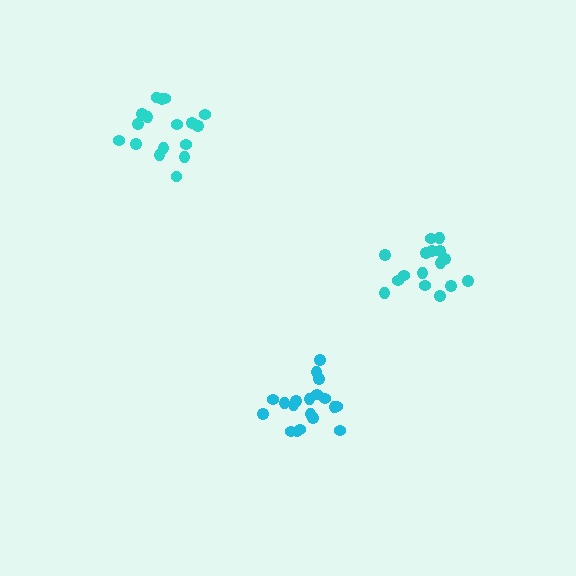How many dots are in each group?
Group 1: 19 dots, Group 2: 16 dots, Group 3: 17 dots (52 total).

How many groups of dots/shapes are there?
There are 3 groups.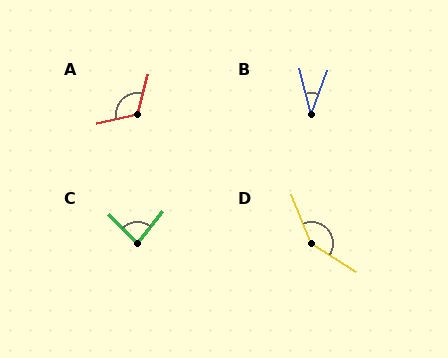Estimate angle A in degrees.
Approximately 116 degrees.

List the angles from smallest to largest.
B (35°), C (84°), A (116°), D (143°).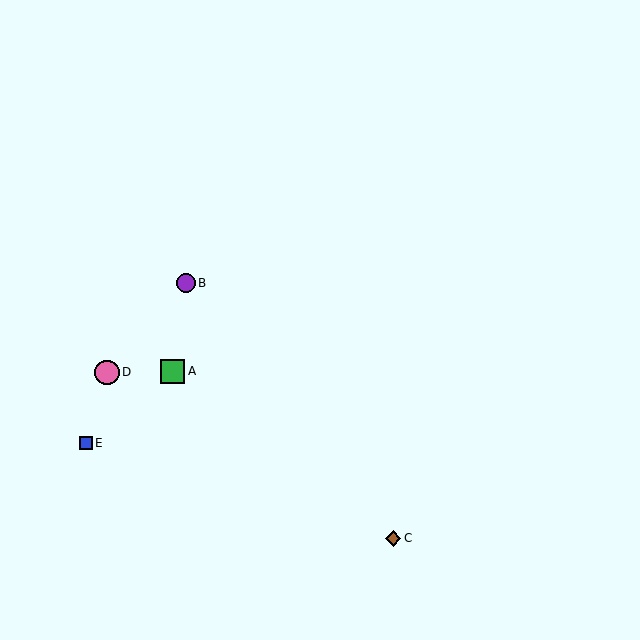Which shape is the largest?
The green square (labeled A) is the largest.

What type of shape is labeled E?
Shape E is a blue square.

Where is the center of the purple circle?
The center of the purple circle is at (186, 283).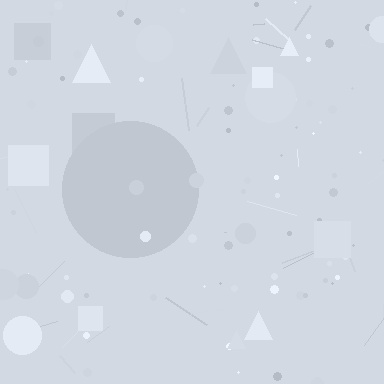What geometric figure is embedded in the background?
A circle is embedded in the background.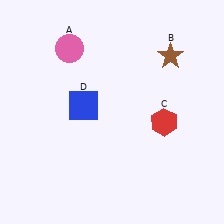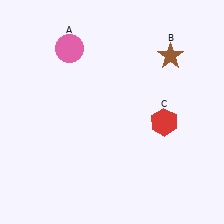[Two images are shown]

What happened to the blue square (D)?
The blue square (D) was removed in Image 2. It was in the top-left area of Image 1.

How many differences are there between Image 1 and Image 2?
There is 1 difference between the two images.